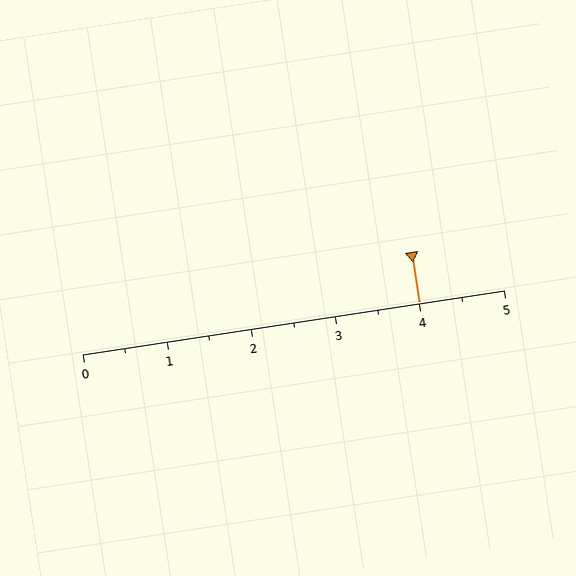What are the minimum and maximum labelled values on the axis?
The axis runs from 0 to 5.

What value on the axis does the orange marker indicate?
The marker indicates approximately 4.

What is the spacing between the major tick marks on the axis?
The major ticks are spaced 1 apart.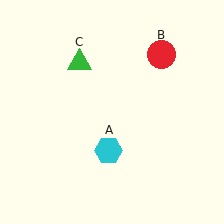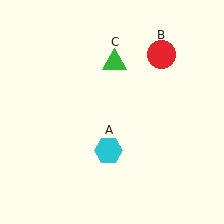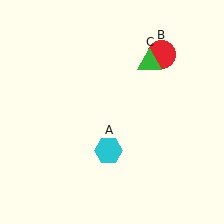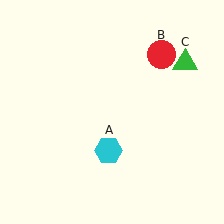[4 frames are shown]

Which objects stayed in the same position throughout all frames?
Cyan hexagon (object A) and red circle (object B) remained stationary.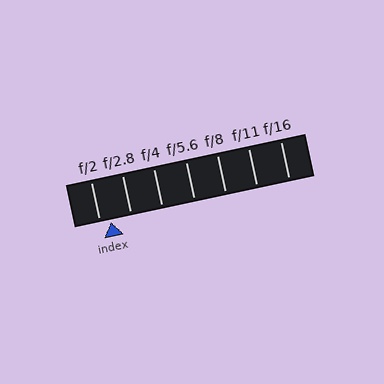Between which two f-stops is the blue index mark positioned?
The index mark is between f/2 and f/2.8.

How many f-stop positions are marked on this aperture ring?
There are 7 f-stop positions marked.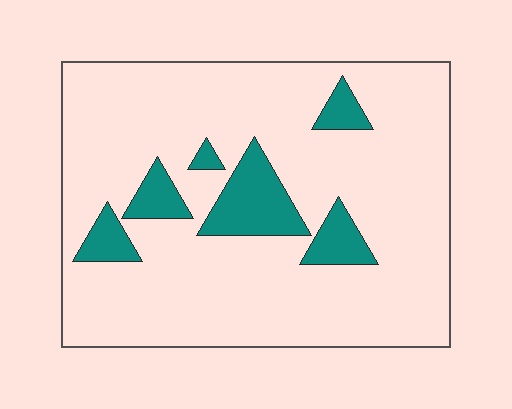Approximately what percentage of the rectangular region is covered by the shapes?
Approximately 15%.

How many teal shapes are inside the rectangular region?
6.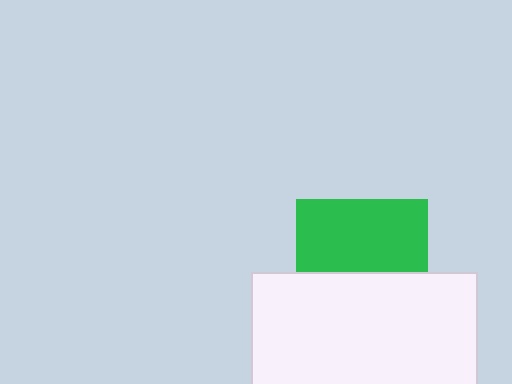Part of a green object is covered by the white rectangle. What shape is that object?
It is a square.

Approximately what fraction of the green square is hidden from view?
Roughly 45% of the green square is hidden behind the white rectangle.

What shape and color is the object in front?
The object in front is a white rectangle.